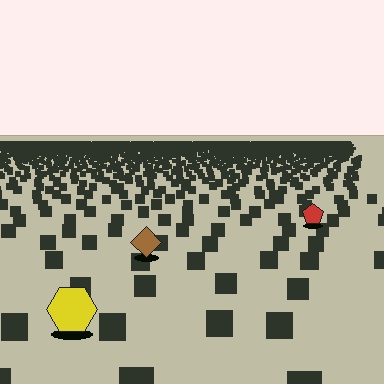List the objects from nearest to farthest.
From nearest to farthest: the yellow hexagon, the brown diamond, the red pentagon.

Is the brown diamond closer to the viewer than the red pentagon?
Yes. The brown diamond is closer — you can tell from the texture gradient: the ground texture is coarser near it.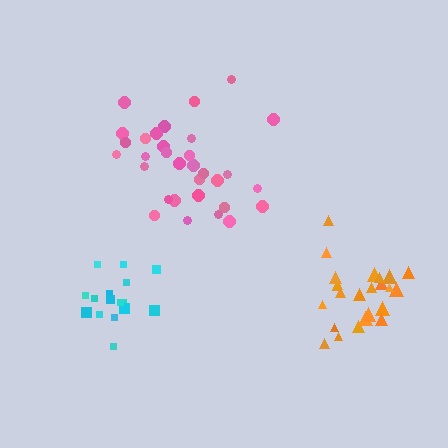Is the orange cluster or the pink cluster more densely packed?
Orange.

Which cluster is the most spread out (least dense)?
Pink.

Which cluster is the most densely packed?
Cyan.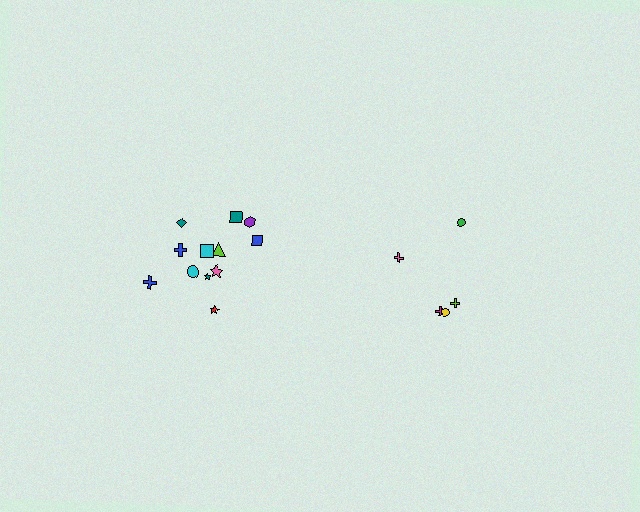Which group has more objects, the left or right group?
The left group.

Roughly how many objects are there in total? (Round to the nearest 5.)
Roughly 15 objects in total.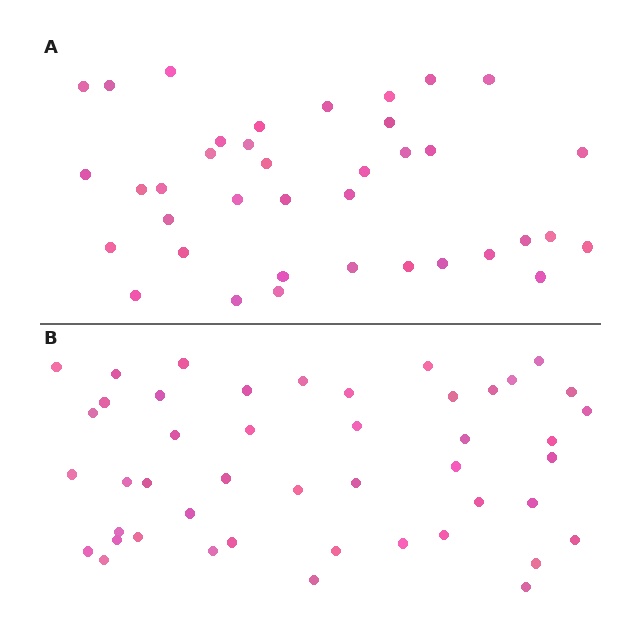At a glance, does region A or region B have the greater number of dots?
Region B (the bottom region) has more dots.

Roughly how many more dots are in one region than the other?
Region B has roughly 8 or so more dots than region A.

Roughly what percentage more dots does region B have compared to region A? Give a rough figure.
About 20% more.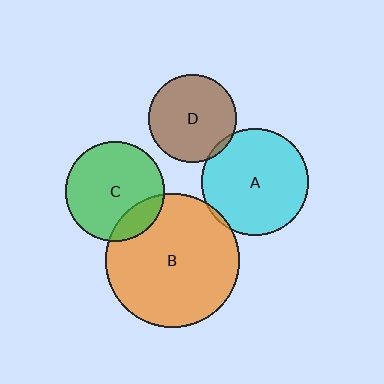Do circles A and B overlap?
Yes.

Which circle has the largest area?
Circle B (orange).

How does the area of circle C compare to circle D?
Approximately 1.3 times.